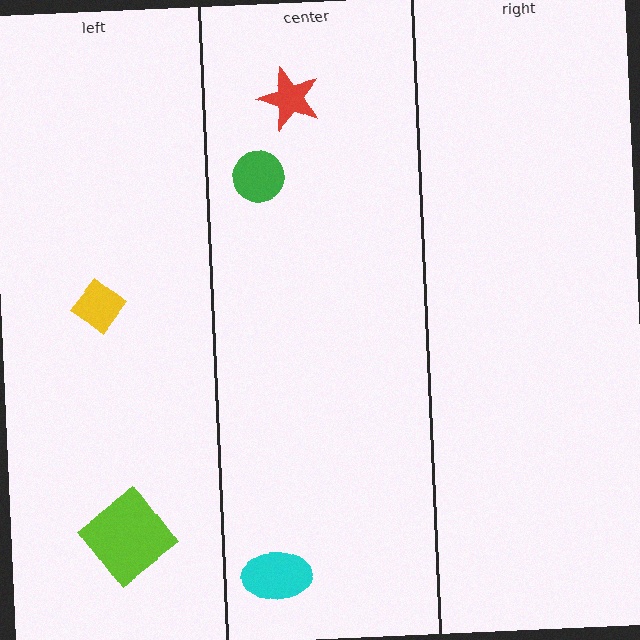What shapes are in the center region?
The cyan ellipse, the green circle, the red star.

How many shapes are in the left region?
2.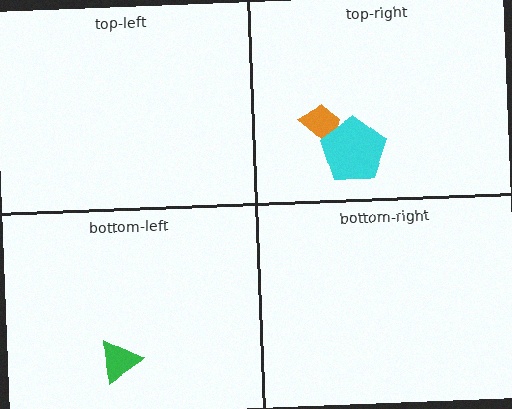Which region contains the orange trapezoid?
The top-right region.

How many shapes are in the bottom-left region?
1.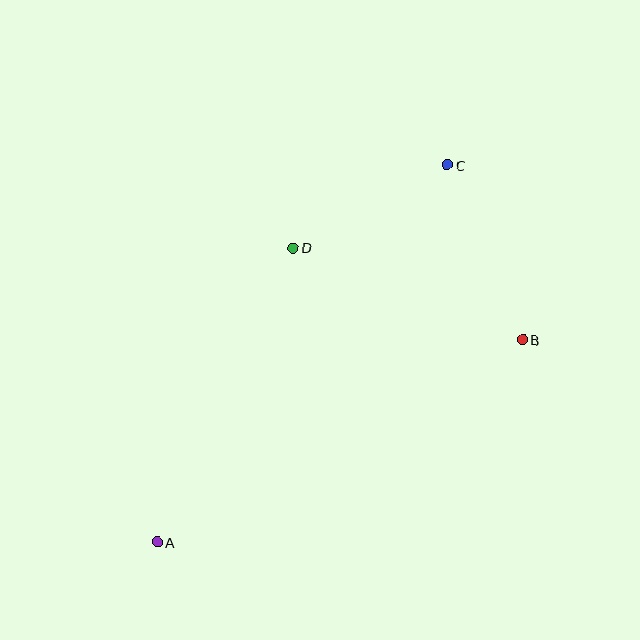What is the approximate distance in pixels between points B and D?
The distance between B and D is approximately 247 pixels.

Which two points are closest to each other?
Points C and D are closest to each other.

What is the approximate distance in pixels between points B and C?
The distance between B and C is approximately 191 pixels.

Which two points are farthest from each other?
Points A and C are farthest from each other.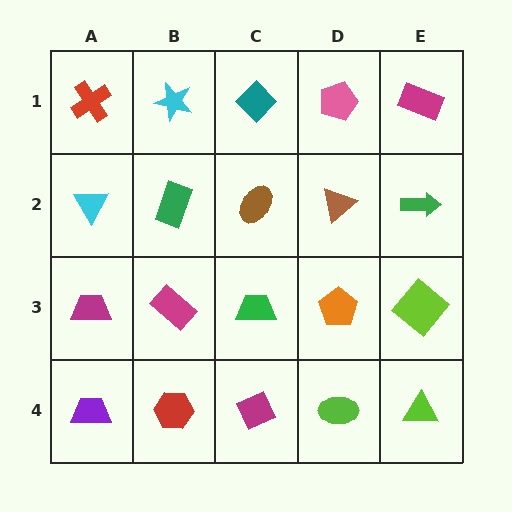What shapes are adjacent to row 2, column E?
A magenta rectangle (row 1, column E), a lime diamond (row 3, column E), a brown triangle (row 2, column D).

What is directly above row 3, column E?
A green arrow.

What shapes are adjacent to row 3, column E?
A green arrow (row 2, column E), a lime triangle (row 4, column E), an orange pentagon (row 3, column D).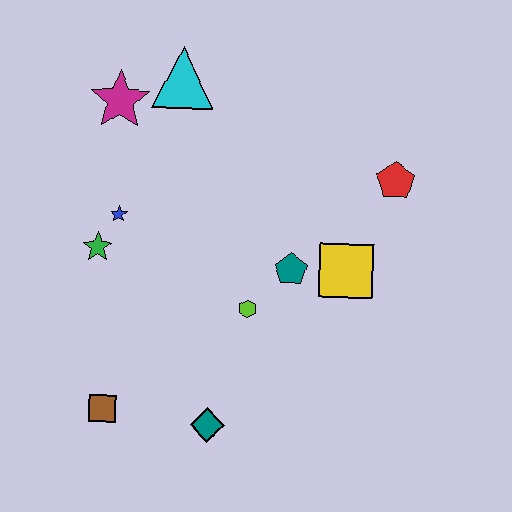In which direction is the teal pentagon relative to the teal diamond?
The teal pentagon is above the teal diamond.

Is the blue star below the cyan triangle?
Yes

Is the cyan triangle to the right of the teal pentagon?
No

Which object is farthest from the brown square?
The red pentagon is farthest from the brown square.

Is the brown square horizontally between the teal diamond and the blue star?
No